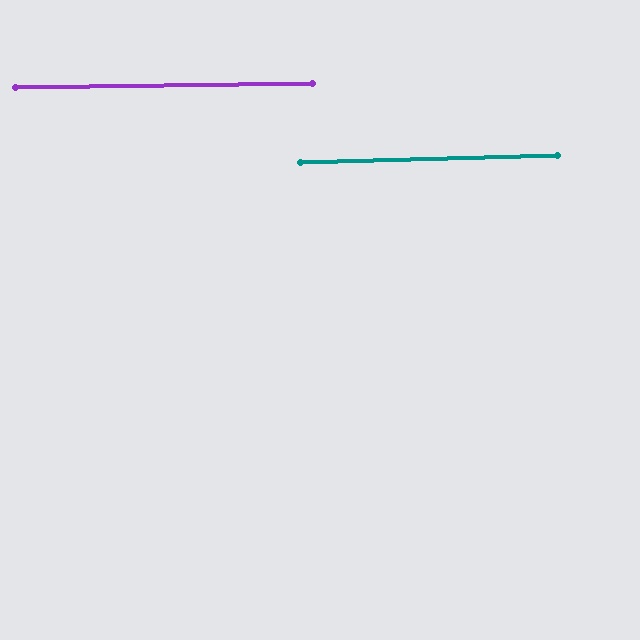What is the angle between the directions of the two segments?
Approximately 1 degree.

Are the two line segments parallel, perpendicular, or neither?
Parallel — their directions differ by only 0.7°.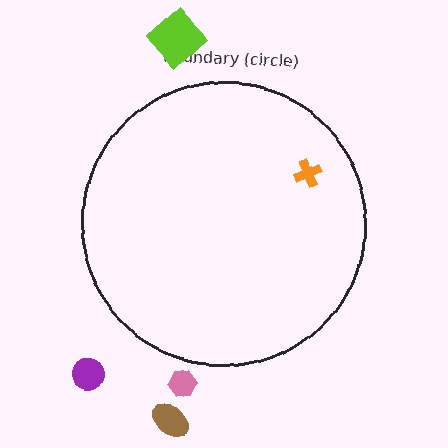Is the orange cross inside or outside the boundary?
Inside.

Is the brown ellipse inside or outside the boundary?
Outside.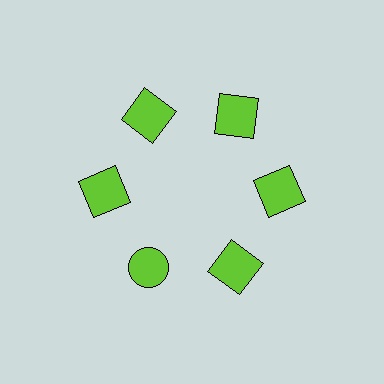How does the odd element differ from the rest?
It has a different shape: circle instead of square.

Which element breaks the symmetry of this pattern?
The lime circle at roughly the 7 o'clock position breaks the symmetry. All other shapes are lime squares.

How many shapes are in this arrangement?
There are 6 shapes arranged in a ring pattern.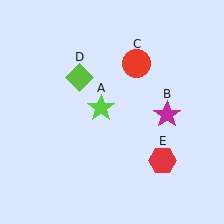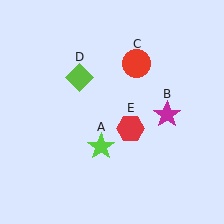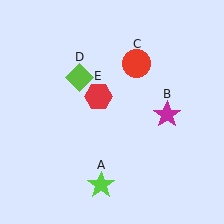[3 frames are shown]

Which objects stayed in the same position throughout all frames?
Magenta star (object B) and red circle (object C) and lime diamond (object D) remained stationary.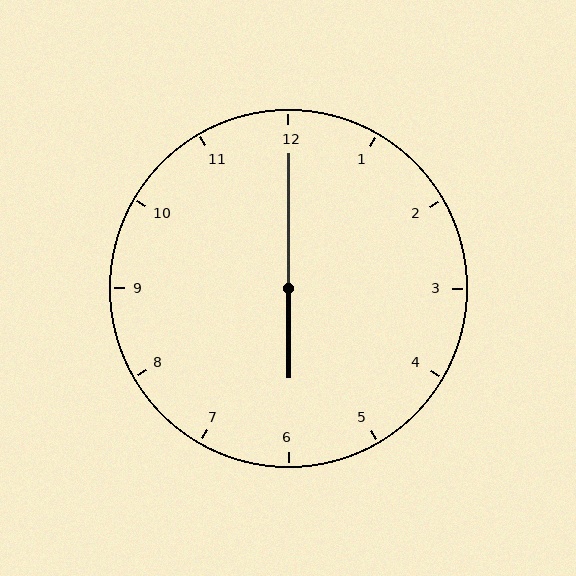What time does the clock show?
6:00.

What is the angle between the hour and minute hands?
Approximately 180 degrees.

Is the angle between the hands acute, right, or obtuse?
It is obtuse.